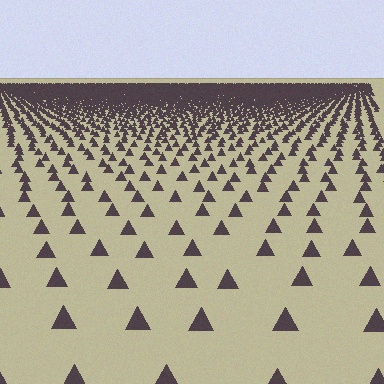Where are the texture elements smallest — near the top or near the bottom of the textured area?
Near the top.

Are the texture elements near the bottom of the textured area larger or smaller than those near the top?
Larger. Near the bottom, elements are closer to the viewer and appear at a bigger on-screen size.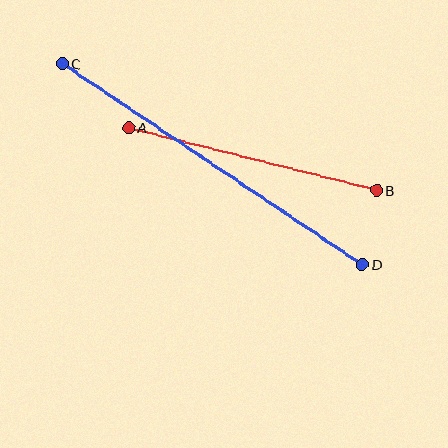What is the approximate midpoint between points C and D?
The midpoint is at approximately (212, 164) pixels.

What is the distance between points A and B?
The distance is approximately 256 pixels.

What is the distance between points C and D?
The distance is approximately 361 pixels.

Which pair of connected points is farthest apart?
Points C and D are farthest apart.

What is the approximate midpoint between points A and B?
The midpoint is at approximately (253, 159) pixels.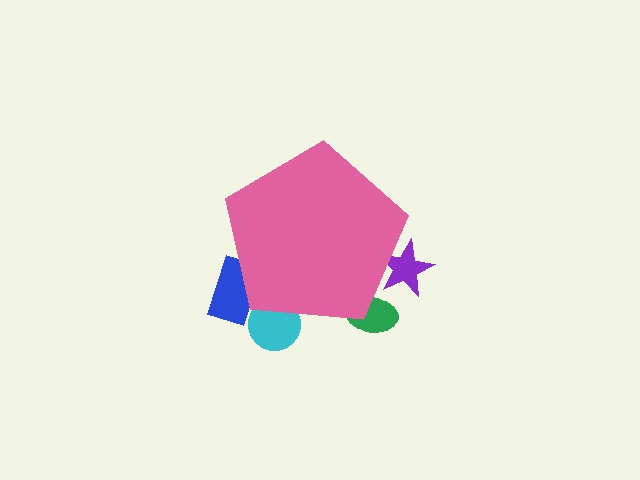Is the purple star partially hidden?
Yes, the purple star is partially hidden behind the pink pentagon.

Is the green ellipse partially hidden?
Yes, the green ellipse is partially hidden behind the pink pentagon.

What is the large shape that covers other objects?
A pink pentagon.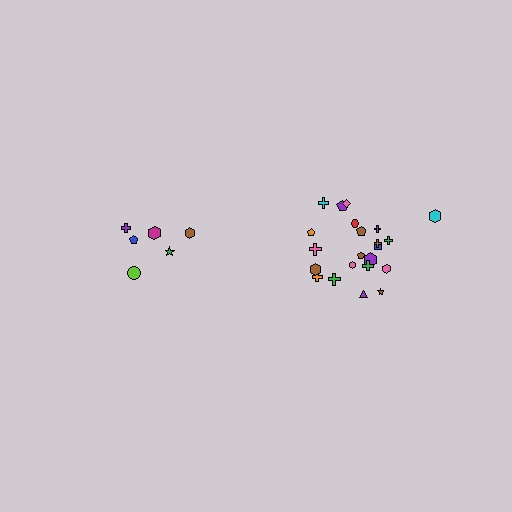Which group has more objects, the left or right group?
The right group.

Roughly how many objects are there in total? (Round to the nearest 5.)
Roughly 30 objects in total.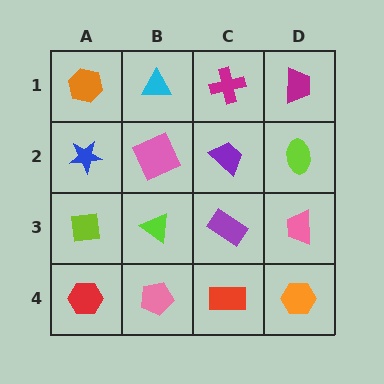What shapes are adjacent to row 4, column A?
A lime square (row 3, column A), a pink pentagon (row 4, column B).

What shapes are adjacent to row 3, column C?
A purple trapezoid (row 2, column C), a red rectangle (row 4, column C), a lime triangle (row 3, column B), a pink trapezoid (row 3, column D).